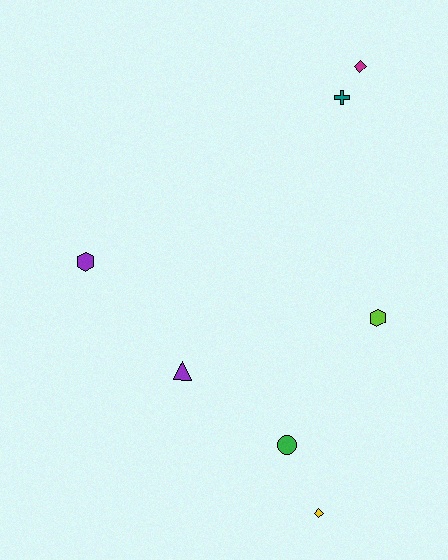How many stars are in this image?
There are no stars.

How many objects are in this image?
There are 7 objects.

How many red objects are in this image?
There are no red objects.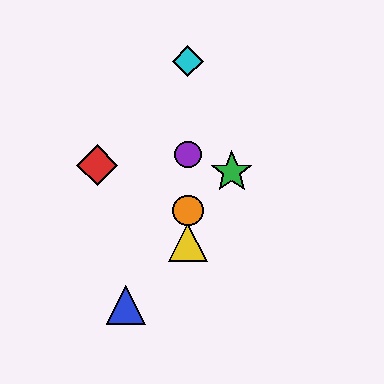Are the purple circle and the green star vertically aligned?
No, the purple circle is at x≈188 and the green star is at x≈232.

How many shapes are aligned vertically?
4 shapes (the yellow triangle, the purple circle, the orange circle, the cyan diamond) are aligned vertically.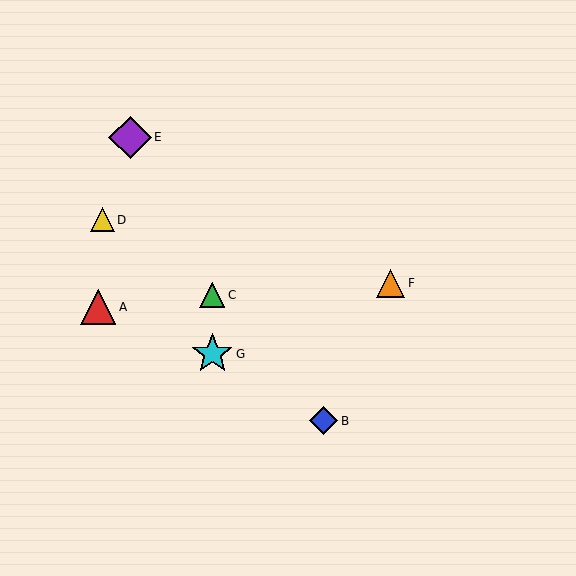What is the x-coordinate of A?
Object A is at x≈98.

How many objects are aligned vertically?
2 objects (C, G) are aligned vertically.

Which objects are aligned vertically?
Objects C, G are aligned vertically.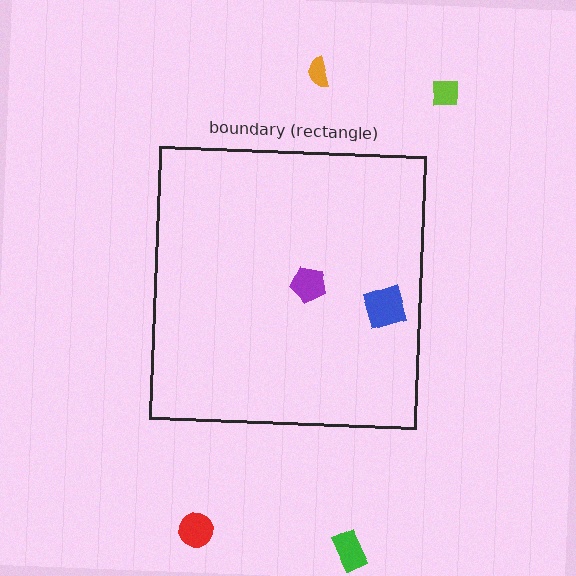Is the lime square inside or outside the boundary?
Outside.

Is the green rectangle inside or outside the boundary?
Outside.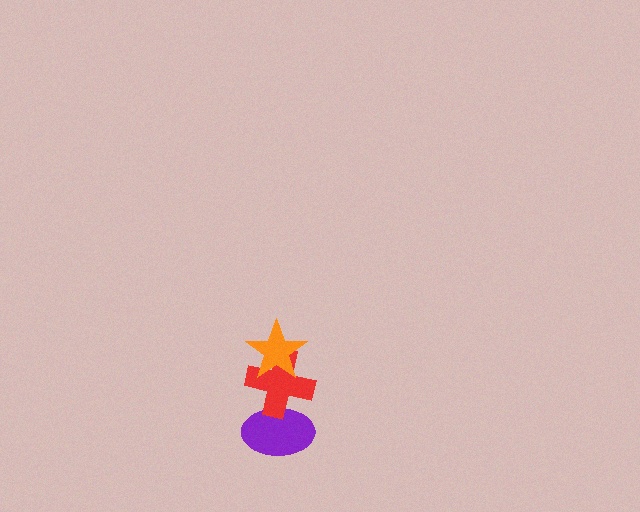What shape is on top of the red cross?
The orange star is on top of the red cross.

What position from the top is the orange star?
The orange star is 1st from the top.